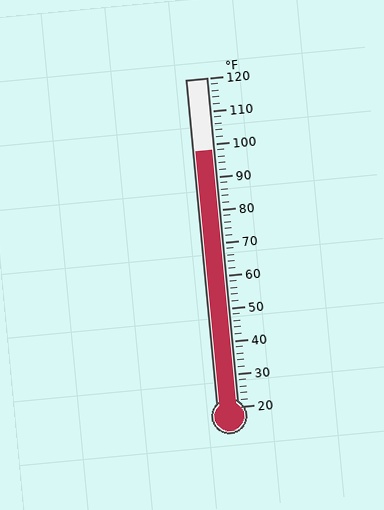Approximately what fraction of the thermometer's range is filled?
The thermometer is filled to approximately 80% of its range.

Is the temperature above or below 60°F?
The temperature is above 60°F.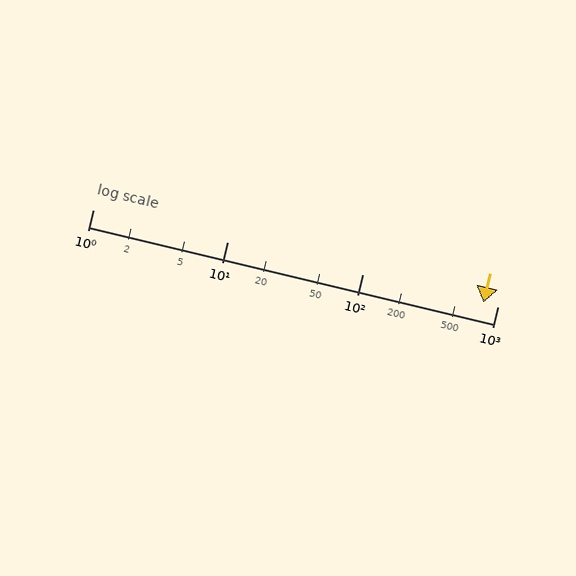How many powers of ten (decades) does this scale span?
The scale spans 3 decades, from 1 to 1000.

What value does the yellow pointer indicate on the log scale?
The pointer indicates approximately 790.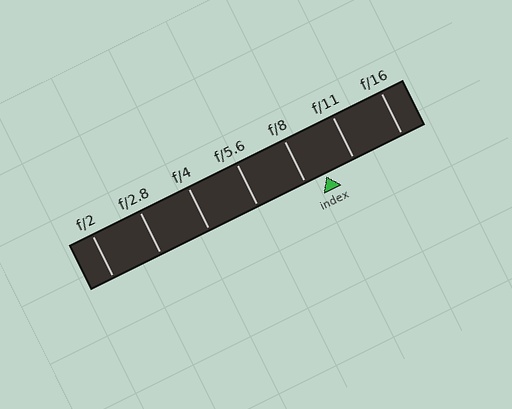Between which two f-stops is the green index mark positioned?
The index mark is between f/8 and f/11.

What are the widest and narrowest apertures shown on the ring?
The widest aperture shown is f/2 and the narrowest is f/16.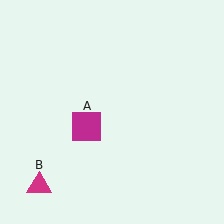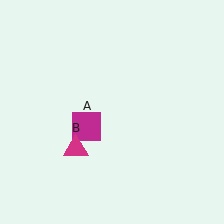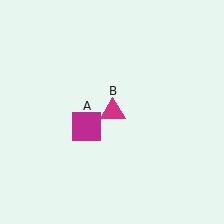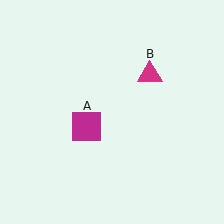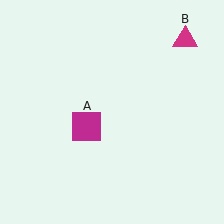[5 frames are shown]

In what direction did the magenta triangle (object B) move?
The magenta triangle (object B) moved up and to the right.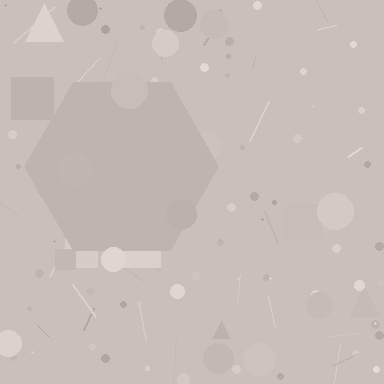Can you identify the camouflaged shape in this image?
The camouflaged shape is a hexagon.